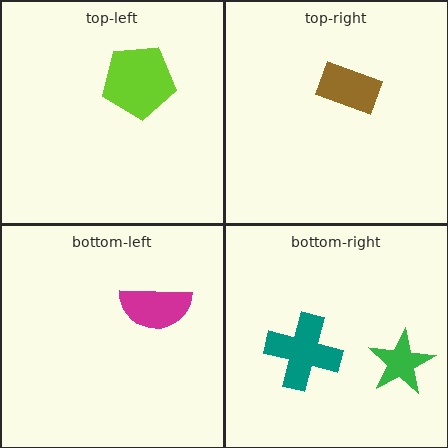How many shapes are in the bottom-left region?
1.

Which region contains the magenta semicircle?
The bottom-left region.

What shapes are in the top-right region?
The brown rectangle.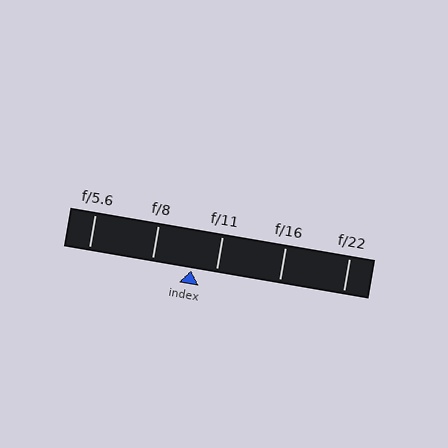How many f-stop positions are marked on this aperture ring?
There are 5 f-stop positions marked.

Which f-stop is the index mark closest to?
The index mark is closest to f/11.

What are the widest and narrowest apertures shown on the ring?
The widest aperture shown is f/5.6 and the narrowest is f/22.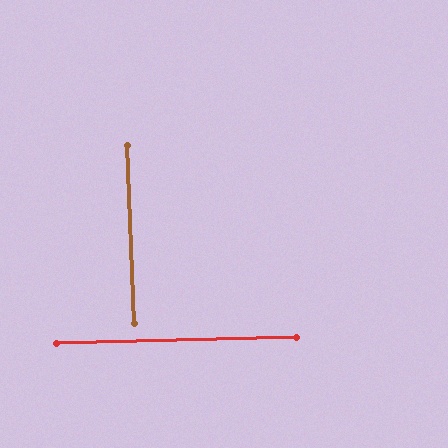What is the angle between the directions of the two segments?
Approximately 89 degrees.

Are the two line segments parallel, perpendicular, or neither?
Perpendicular — they meet at approximately 89°.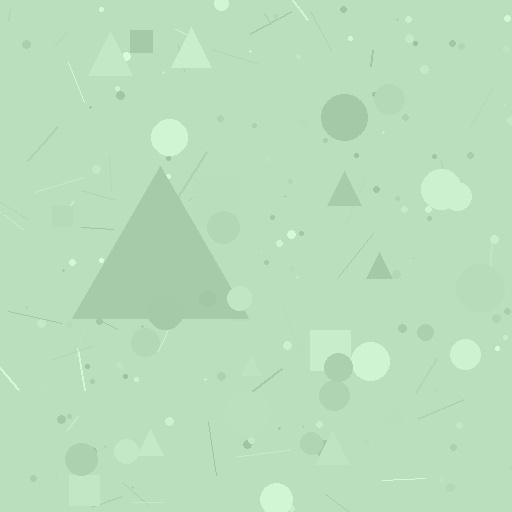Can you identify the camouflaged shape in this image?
The camouflaged shape is a triangle.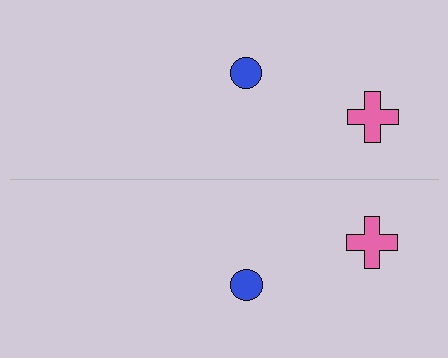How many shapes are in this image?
There are 4 shapes in this image.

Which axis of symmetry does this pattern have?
The pattern has a horizontal axis of symmetry running through the center of the image.